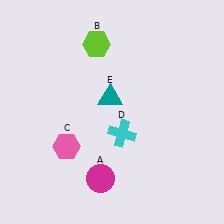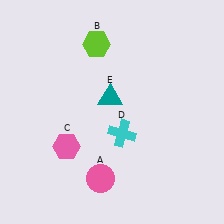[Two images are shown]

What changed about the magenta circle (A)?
In Image 1, A is magenta. In Image 2, it changed to pink.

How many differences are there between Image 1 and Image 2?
There is 1 difference between the two images.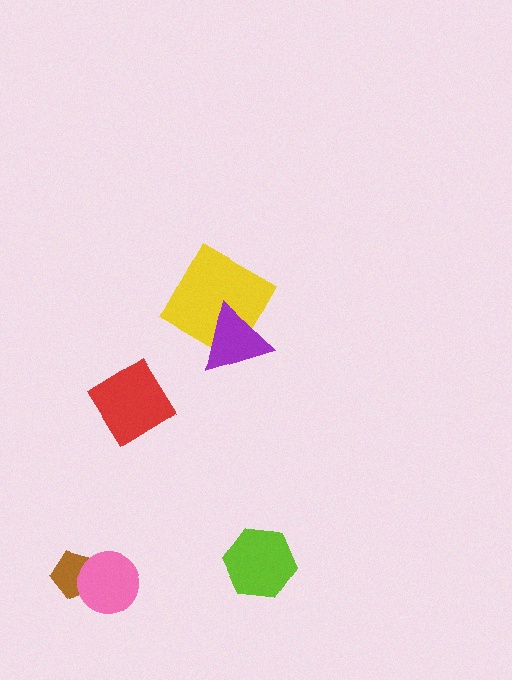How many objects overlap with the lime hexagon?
0 objects overlap with the lime hexagon.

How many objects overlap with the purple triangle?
1 object overlaps with the purple triangle.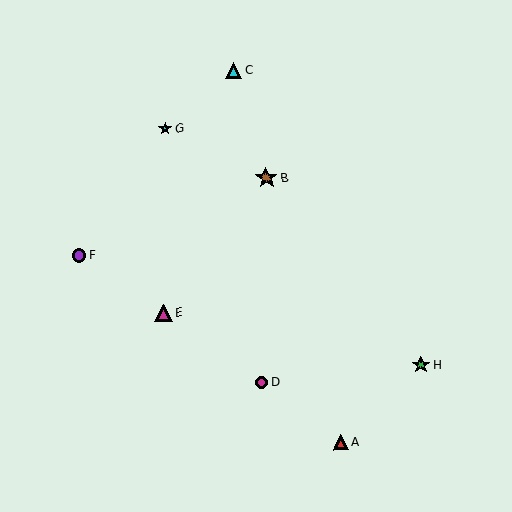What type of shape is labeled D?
Shape D is a magenta circle.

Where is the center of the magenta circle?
The center of the magenta circle is at (261, 382).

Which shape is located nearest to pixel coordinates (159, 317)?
The magenta triangle (labeled E) at (164, 313) is nearest to that location.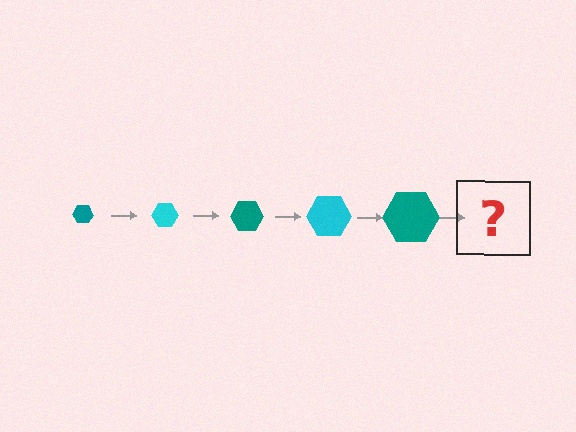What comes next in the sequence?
The next element should be a cyan hexagon, larger than the previous one.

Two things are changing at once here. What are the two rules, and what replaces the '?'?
The two rules are that the hexagon grows larger each step and the color cycles through teal and cyan. The '?' should be a cyan hexagon, larger than the previous one.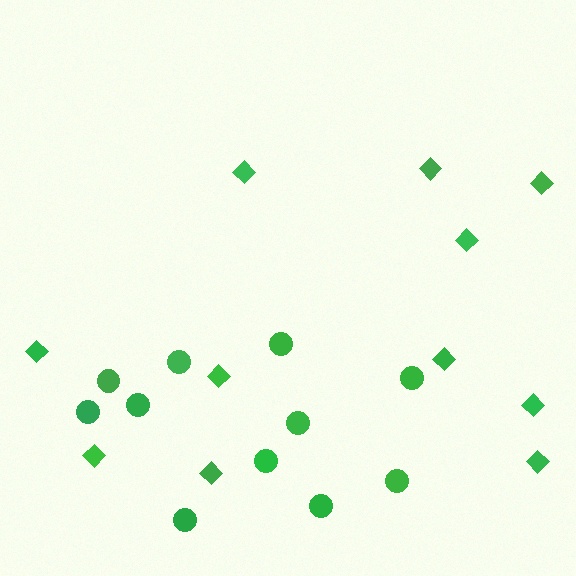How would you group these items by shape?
There are 2 groups: one group of circles (11) and one group of diamonds (11).